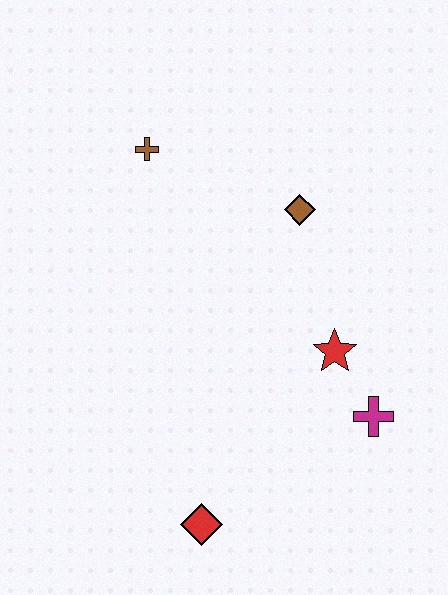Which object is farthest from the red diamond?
The brown cross is farthest from the red diamond.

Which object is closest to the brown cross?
The brown diamond is closest to the brown cross.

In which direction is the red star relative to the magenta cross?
The red star is above the magenta cross.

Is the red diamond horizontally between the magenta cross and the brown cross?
Yes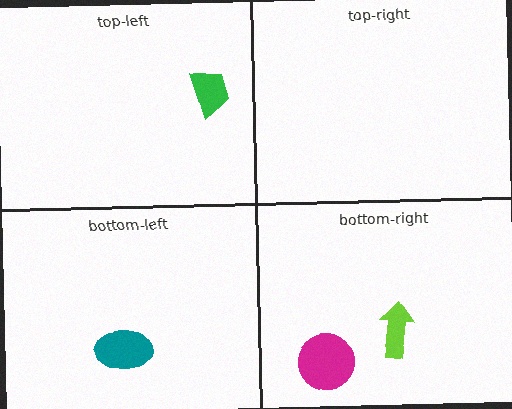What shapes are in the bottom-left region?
The teal ellipse.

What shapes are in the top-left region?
The green trapezoid.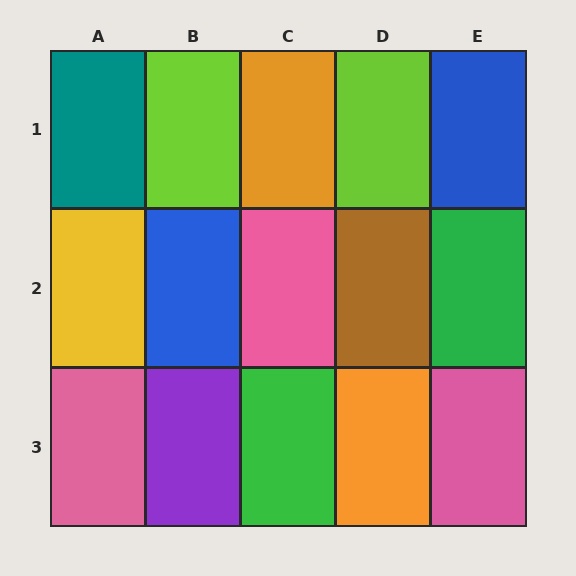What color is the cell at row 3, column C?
Green.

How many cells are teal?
1 cell is teal.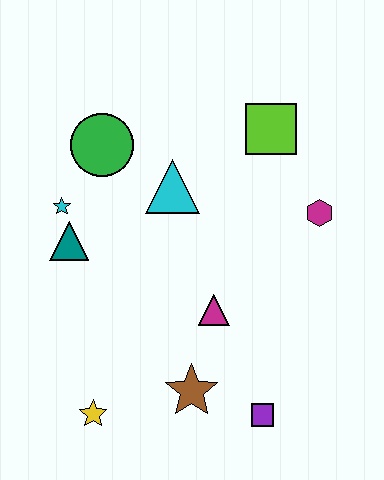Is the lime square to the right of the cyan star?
Yes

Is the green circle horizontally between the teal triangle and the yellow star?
No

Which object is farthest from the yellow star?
The lime square is farthest from the yellow star.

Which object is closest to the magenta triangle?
The brown star is closest to the magenta triangle.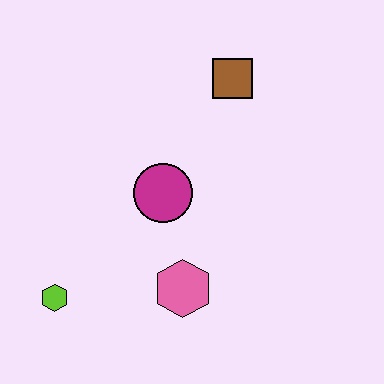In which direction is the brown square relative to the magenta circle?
The brown square is above the magenta circle.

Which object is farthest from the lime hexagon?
The brown square is farthest from the lime hexagon.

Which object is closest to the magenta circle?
The pink hexagon is closest to the magenta circle.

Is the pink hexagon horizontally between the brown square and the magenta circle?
Yes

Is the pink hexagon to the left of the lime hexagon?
No